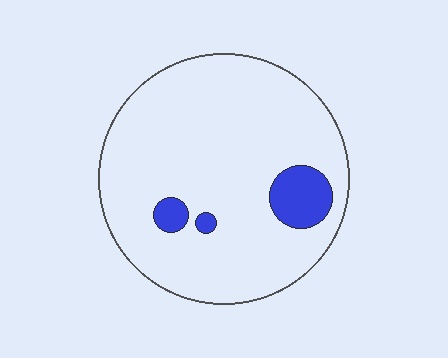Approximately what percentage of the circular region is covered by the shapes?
Approximately 10%.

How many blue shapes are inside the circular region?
3.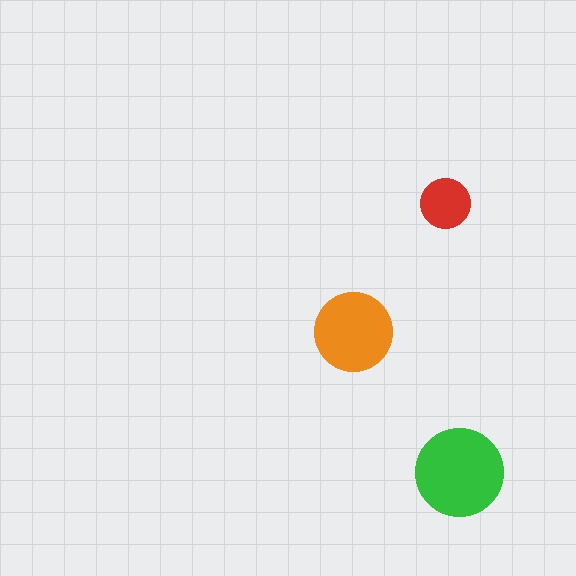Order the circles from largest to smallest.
the green one, the orange one, the red one.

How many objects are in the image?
There are 3 objects in the image.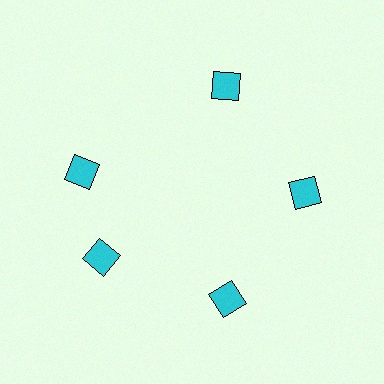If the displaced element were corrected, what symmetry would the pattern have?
It would have 5-fold rotational symmetry — the pattern would map onto itself every 72 degrees.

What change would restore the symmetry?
The symmetry would be restored by rotating it back into even spacing with its neighbors so that all 5 diamonds sit at equal angles and equal distance from the center.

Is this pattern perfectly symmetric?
No. The 5 cyan diamonds are arranged in a ring, but one element near the 10 o'clock position is rotated out of alignment along the ring, breaking the 5-fold rotational symmetry.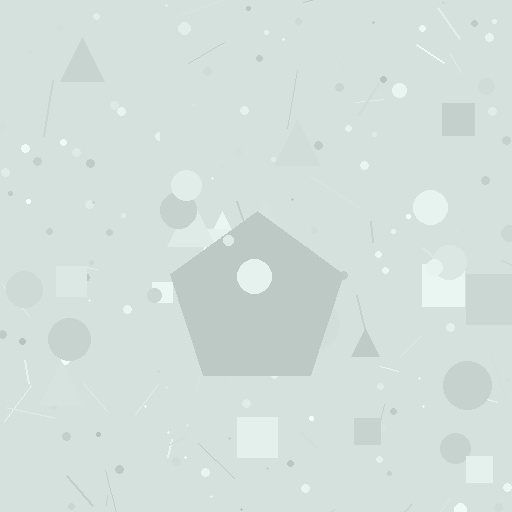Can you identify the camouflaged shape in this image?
The camouflaged shape is a pentagon.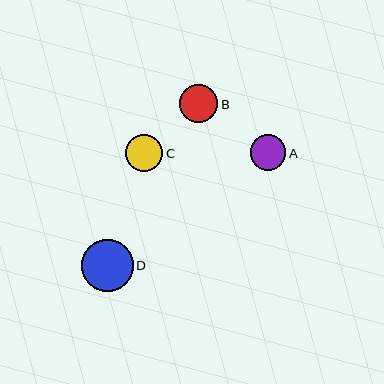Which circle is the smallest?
Circle A is the smallest with a size of approximately 36 pixels.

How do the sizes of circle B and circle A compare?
Circle B and circle A are approximately the same size.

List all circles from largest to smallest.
From largest to smallest: D, B, C, A.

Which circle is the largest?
Circle D is the largest with a size of approximately 52 pixels.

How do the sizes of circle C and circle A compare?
Circle C and circle A are approximately the same size.